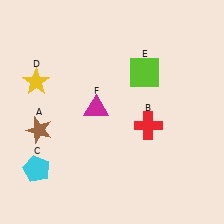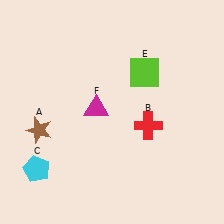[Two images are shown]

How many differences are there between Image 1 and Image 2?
There is 1 difference between the two images.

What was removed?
The yellow star (D) was removed in Image 2.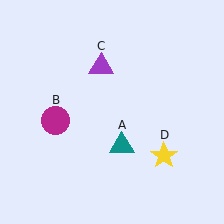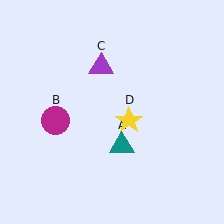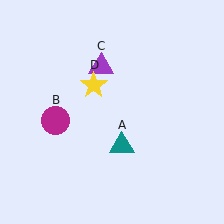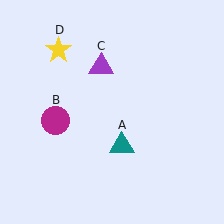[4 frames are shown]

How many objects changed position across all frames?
1 object changed position: yellow star (object D).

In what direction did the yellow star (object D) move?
The yellow star (object D) moved up and to the left.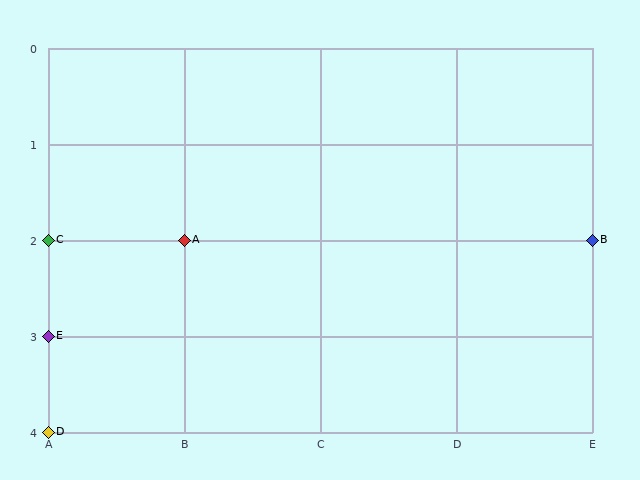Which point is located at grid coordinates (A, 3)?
Point E is at (A, 3).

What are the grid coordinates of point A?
Point A is at grid coordinates (B, 2).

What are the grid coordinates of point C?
Point C is at grid coordinates (A, 2).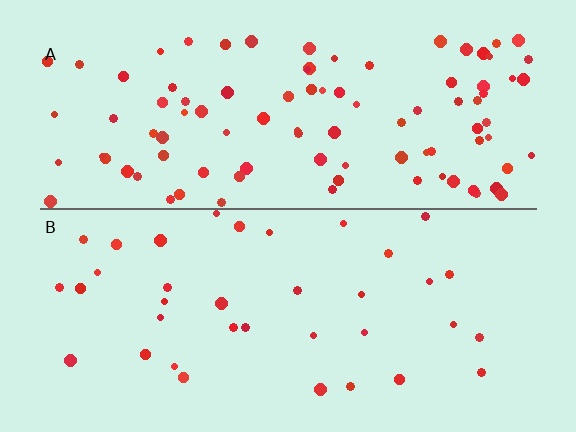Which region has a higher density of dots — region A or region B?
A (the top).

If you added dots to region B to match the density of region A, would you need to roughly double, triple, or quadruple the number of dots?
Approximately triple.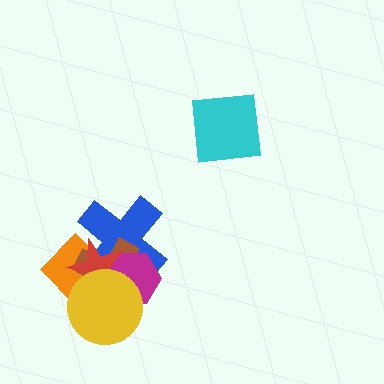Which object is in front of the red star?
The yellow circle is in front of the red star.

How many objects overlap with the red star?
5 objects overlap with the red star.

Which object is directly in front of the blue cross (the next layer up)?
The brown cross is directly in front of the blue cross.